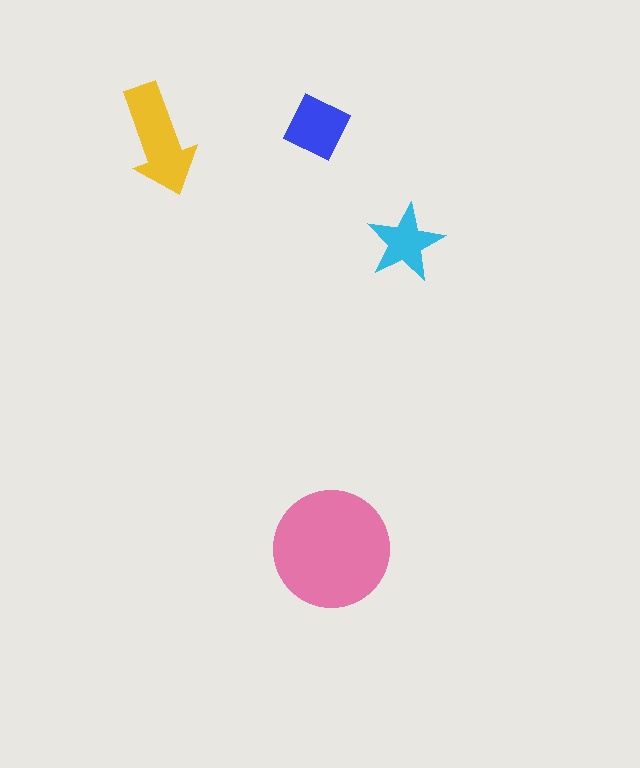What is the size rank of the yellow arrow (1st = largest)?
2nd.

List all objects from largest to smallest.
The pink circle, the yellow arrow, the blue square, the cyan star.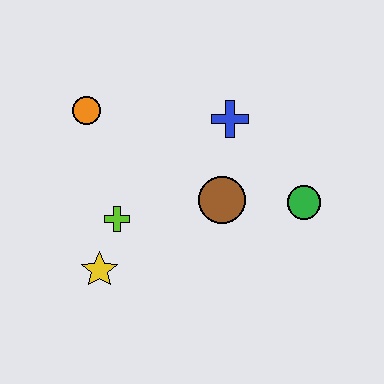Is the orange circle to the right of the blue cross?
No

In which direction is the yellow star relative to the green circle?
The yellow star is to the left of the green circle.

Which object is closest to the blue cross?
The brown circle is closest to the blue cross.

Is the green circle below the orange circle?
Yes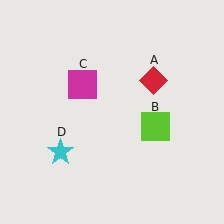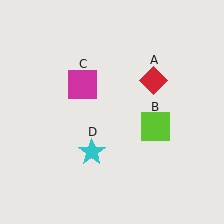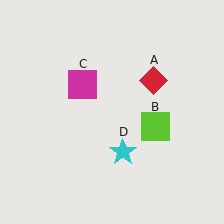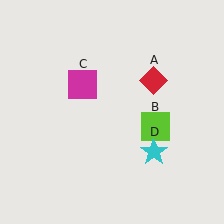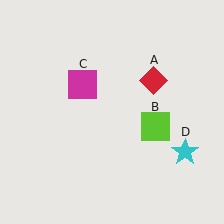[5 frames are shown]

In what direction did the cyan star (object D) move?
The cyan star (object D) moved right.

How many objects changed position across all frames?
1 object changed position: cyan star (object D).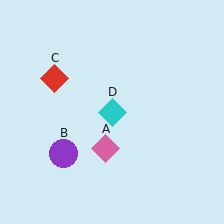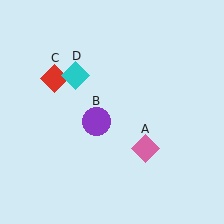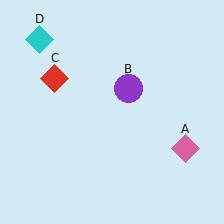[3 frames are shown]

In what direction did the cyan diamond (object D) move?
The cyan diamond (object D) moved up and to the left.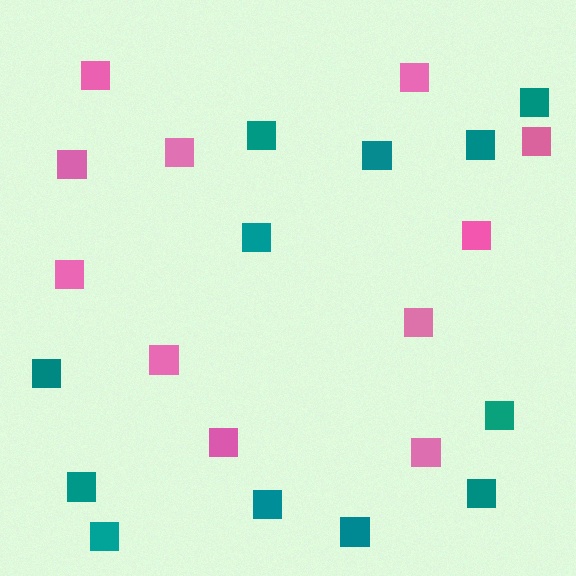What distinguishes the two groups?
There are 2 groups: one group of pink squares (11) and one group of teal squares (12).